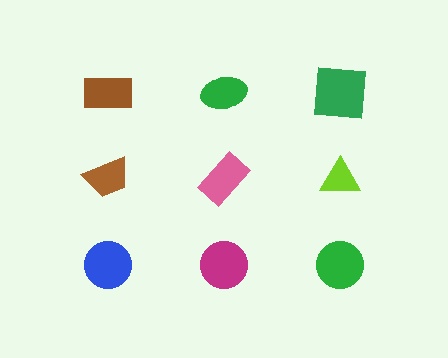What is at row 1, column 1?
A brown rectangle.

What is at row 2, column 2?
A pink rectangle.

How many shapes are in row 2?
3 shapes.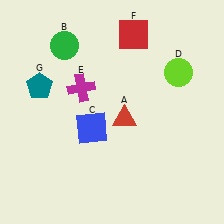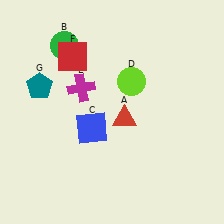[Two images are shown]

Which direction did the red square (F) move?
The red square (F) moved left.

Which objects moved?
The objects that moved are: the lime circle (D), the red square (F).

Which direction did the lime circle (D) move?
The lime circle (D) moved left.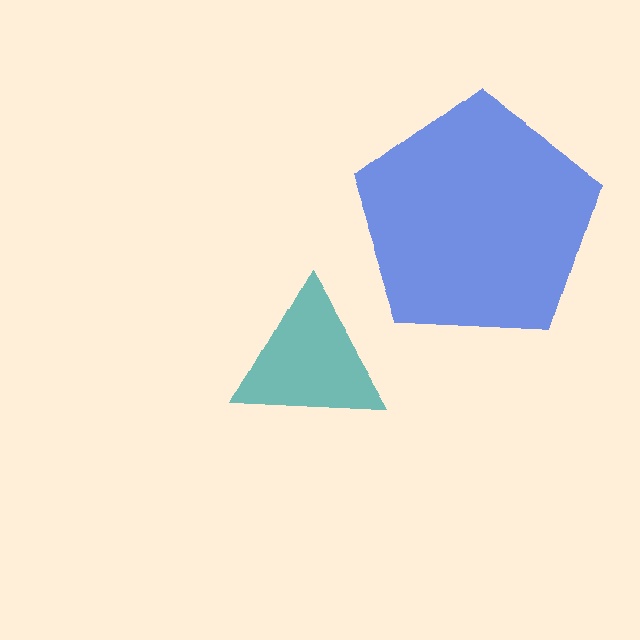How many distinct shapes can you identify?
There are 2 distinct shapes: a teal triangle, a blue pentagon.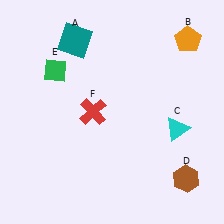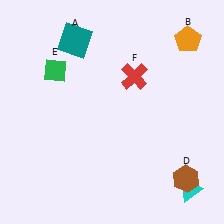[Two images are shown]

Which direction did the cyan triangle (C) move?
The cyan triangle (C) moved down.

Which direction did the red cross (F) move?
The red cross (F) moved right.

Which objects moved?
The objects that moved are: the cyan triangle (C), the red cross (F).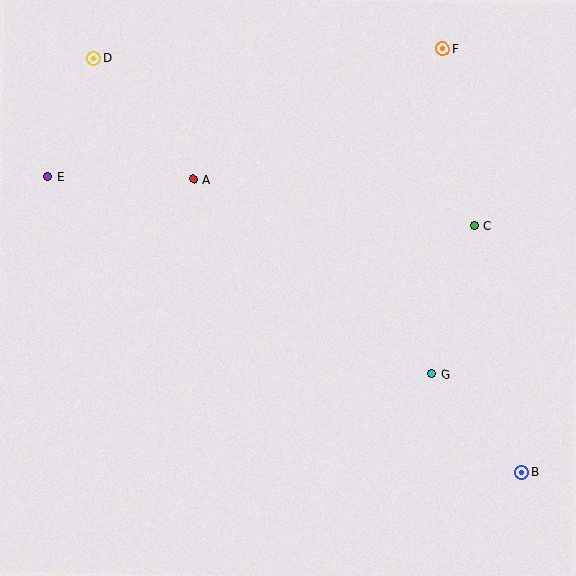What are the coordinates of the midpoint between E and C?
The midpoint between E and C is at (261, 201).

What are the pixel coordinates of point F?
Point F is at (443, 48).